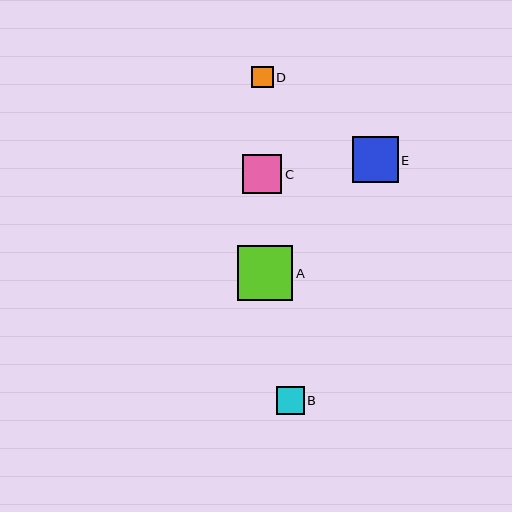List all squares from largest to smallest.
From largest to smallest: A, E, C, B, D.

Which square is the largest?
Square A is the largest with a size of approximately 55 pixels.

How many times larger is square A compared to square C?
Square A is approximately 1.4 times the size of square C.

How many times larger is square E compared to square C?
Square E is approximately 1.2 times the size of square C.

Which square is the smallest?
Square D is the smallest with a size of approximately 22 pixels.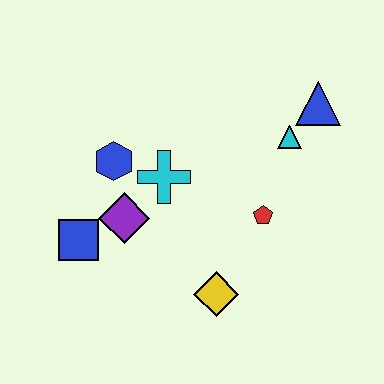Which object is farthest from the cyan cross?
The blue triangle is farthest from the cyan cross.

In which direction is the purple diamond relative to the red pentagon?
The purple diamond is to the left of the red pentagon.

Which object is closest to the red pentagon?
The cyan triangle is closest to the red pentagon.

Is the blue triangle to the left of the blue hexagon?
No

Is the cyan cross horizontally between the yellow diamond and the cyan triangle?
No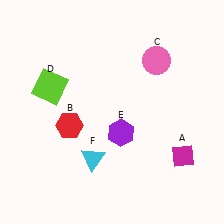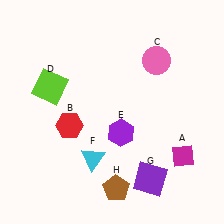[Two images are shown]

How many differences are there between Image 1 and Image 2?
There are 2 differences between the two images.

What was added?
A purple square (G), a brown pentagon (H) were added in Image 2.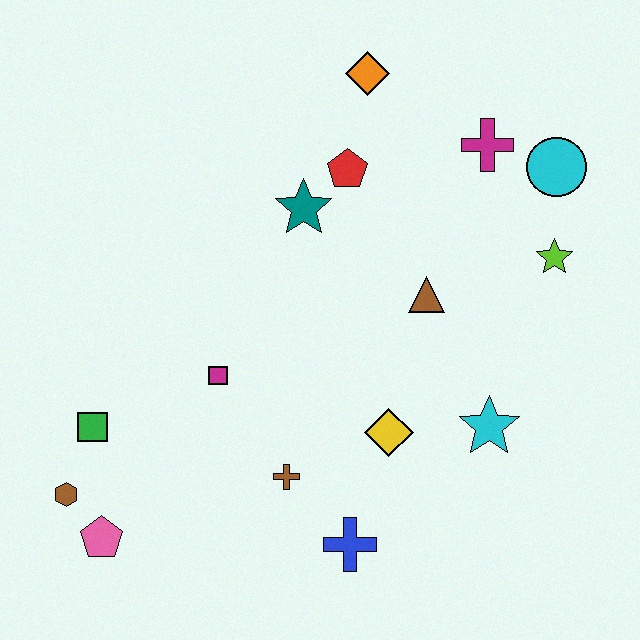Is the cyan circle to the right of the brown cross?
Yes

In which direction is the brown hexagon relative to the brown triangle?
The brown hexagon is to the left of the brown triangle.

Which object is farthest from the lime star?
The brown hexagon is farthest from the lime star.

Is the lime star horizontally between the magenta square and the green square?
No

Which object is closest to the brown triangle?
The lime star is closest to the brown triangle.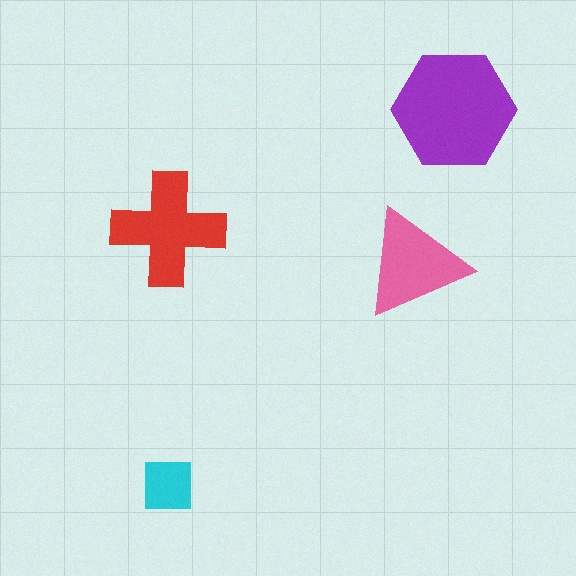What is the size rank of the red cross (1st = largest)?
2nd.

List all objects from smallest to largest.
The cyan square, the pink triangle, the red cross, the purple hexagon.